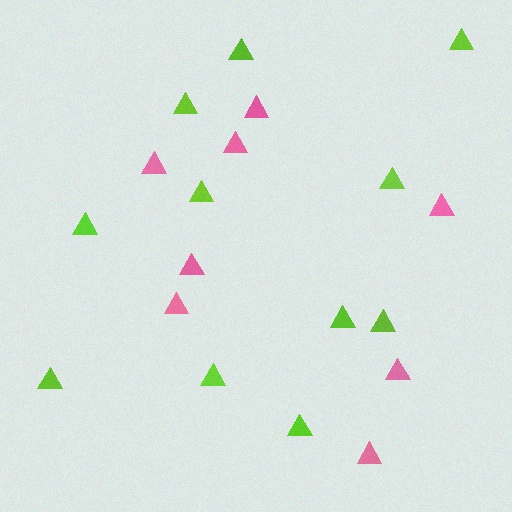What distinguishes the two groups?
There are 2 groups: one group of pink triangles (8) and one group of lime triangles (11).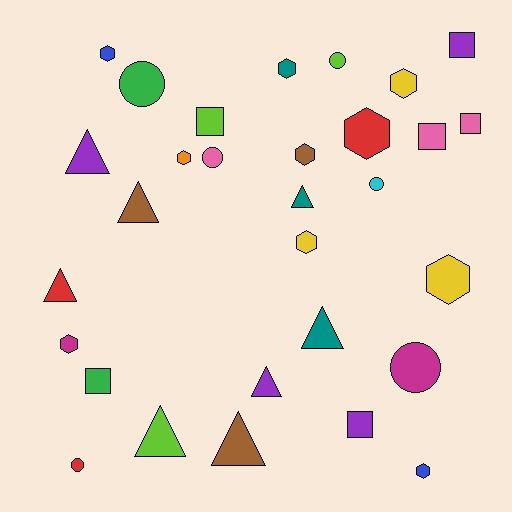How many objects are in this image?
There are 30 objects.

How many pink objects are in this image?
There are 3 pink objects.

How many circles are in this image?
There are 6 circles.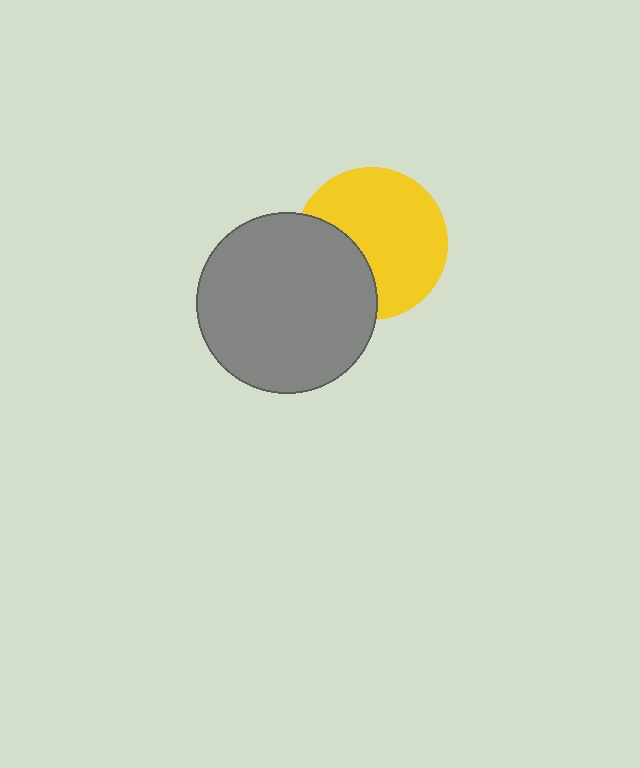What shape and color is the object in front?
The object in front is a gray circle.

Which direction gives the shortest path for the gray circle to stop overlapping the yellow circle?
Moving left gives the shortest separation.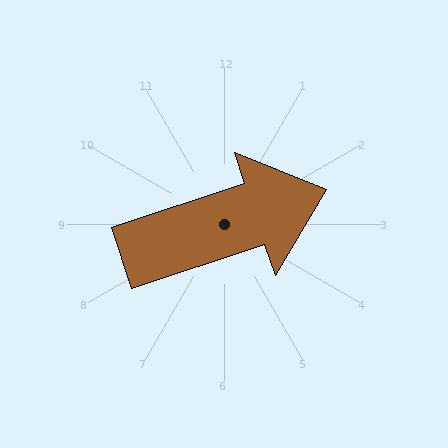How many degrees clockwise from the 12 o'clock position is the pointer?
Approximately 72 degrees.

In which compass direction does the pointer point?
East.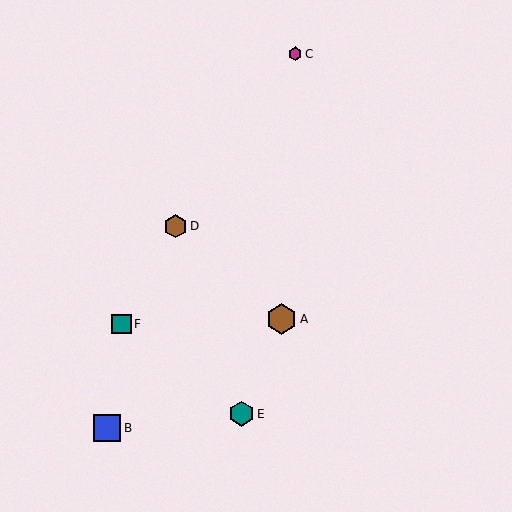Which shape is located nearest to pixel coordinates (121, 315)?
The teal square (labeled F) at (122, 324) is nearest to that location.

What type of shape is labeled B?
Shape B is a blue square.